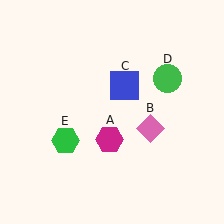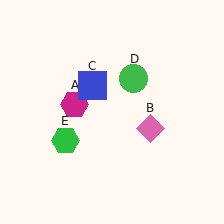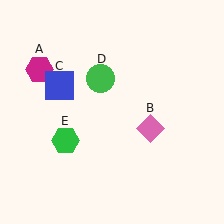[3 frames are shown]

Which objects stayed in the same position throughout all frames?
Pink diamond (object B) and green hexagon (object E) remained stationary.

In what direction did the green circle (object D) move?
The green circle (object D) moved left.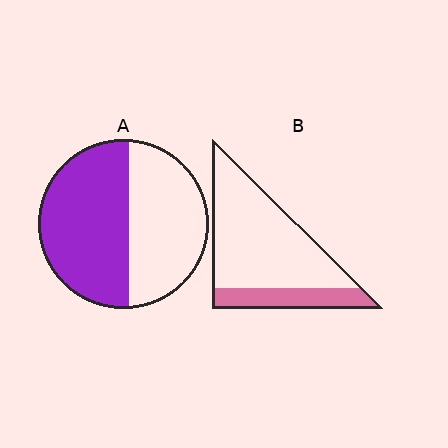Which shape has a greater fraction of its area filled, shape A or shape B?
Shape A.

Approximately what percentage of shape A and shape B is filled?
A is approximately 55% and B is approximately 25%.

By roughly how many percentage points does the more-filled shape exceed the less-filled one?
By roughly 30 percentage points (A over B).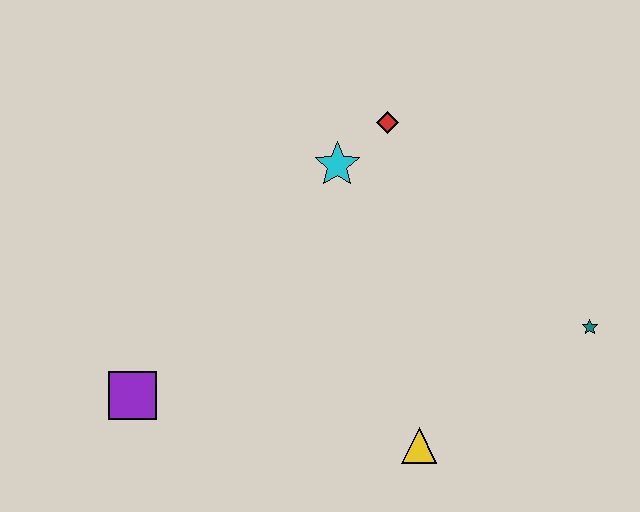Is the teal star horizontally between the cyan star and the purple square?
No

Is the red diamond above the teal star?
Yes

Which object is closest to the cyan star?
The red diamond is closest to the cyan star.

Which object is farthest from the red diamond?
The purple square is farthest from the red diamond.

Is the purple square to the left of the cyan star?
Yes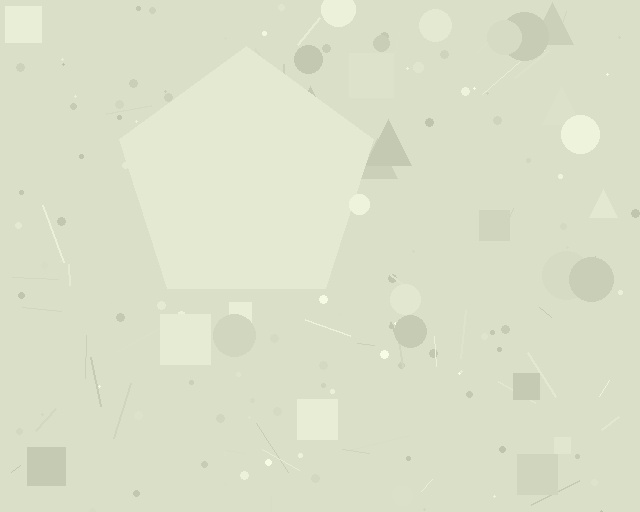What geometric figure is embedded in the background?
A pentagon is embedded in the background.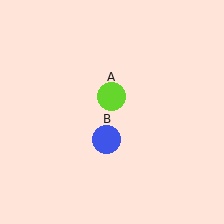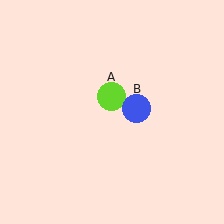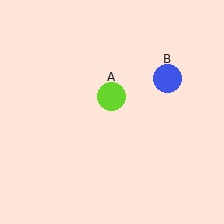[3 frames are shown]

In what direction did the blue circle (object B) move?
The blue circle (object B) moved up and to the right.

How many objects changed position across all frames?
1 object changed position: blue circle (object B).